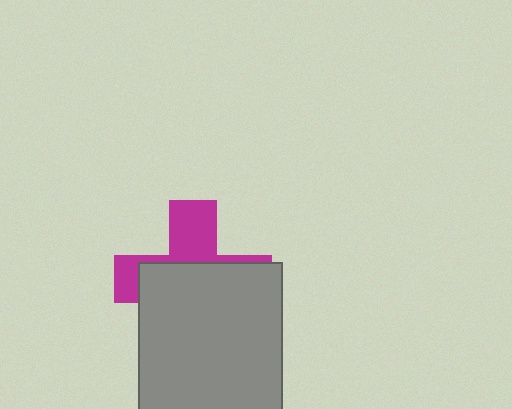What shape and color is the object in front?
The object in front is a gray rectangle.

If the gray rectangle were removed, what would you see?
You would see the complete magenta cross.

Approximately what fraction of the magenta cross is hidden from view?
Roughly 64% of the magenta cross is hidden behind the gray rectangle.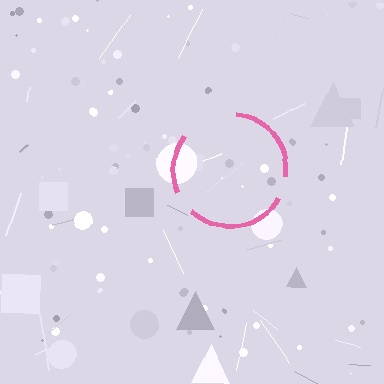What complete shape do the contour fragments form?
The contour fragments form a circle.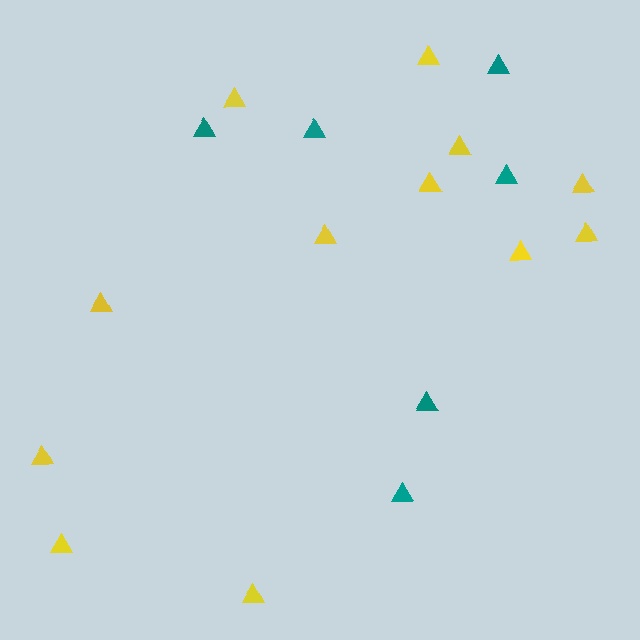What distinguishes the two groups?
There are 2 groups: one group of yellow triangles (12) and one group of teal triangles (6).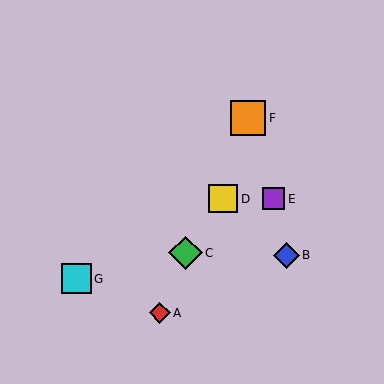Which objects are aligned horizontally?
Objects D, E are aligned horizontally.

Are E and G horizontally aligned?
No, E is at y≈199 and G is at y≈279.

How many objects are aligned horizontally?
2 objects (D, E) are aligned horizontally.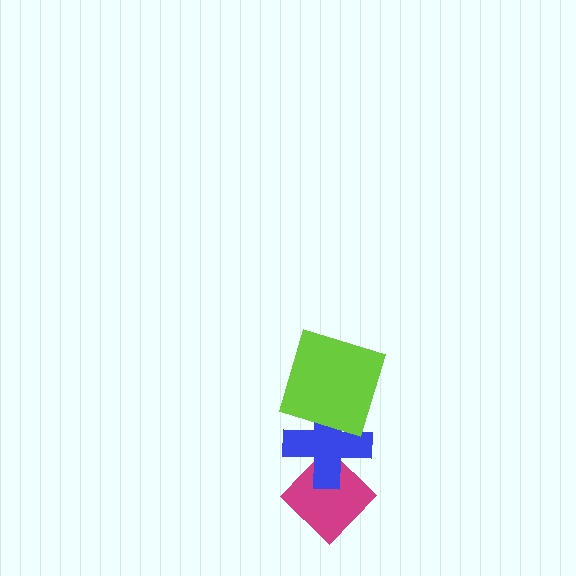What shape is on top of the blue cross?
The lime square is on top of the blue cross.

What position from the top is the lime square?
The lime square is 1st from the top.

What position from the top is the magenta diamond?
The magenta diamond is 3rd from the top.